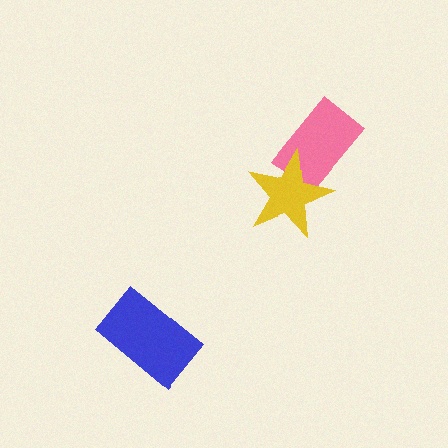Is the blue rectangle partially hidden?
No, no other shape covers it.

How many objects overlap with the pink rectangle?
1 object overlaps with the pink rectangle.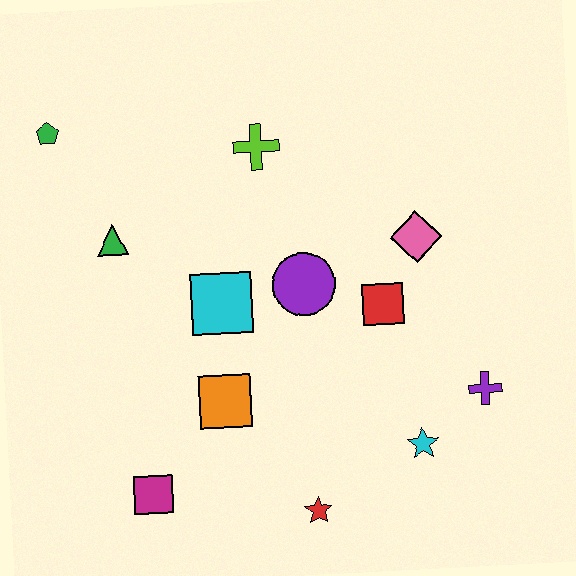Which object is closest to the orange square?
The cyan square is closest to the orange square.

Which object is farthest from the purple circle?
The green pentagon is farthest from the purple circle.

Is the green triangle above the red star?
Yes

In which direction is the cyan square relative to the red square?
The cyan square is to the left of the red square.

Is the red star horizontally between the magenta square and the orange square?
No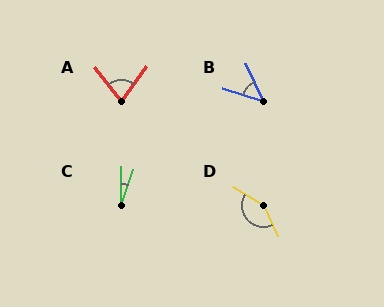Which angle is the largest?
D, at approximately 145 degrees.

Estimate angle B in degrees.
Approximately 47 degrees.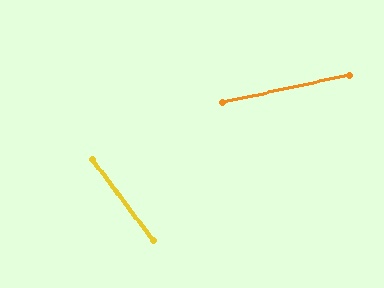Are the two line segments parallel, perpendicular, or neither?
Neither parallel nor perpendicular — they differ by about 66°.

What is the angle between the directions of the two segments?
Approximately 66 degrees.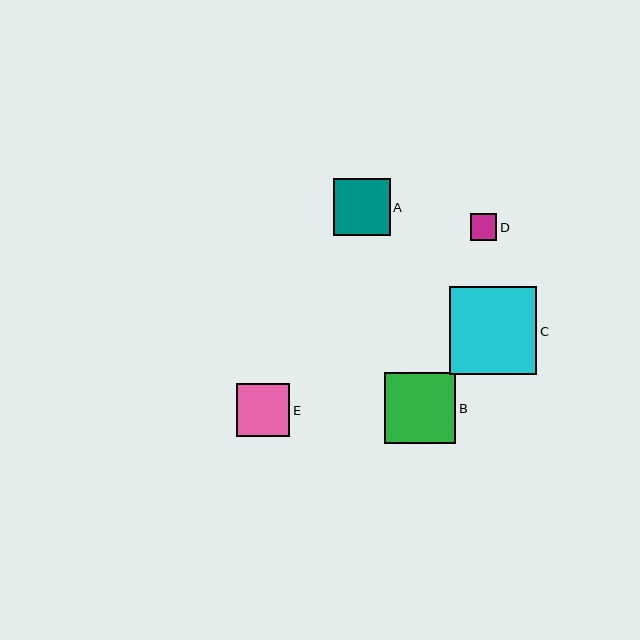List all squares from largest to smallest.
From largest to smallest: C, B, A, E, D.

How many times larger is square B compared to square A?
Square B is approximately 1.3 times the size of square A.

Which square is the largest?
Square C is the largest with a size of approximately 87 pixels.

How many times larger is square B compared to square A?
Square B is approximately 1.3 times the size of square A.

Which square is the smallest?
Square D is the smallest with a size of approximately 27 pixels.